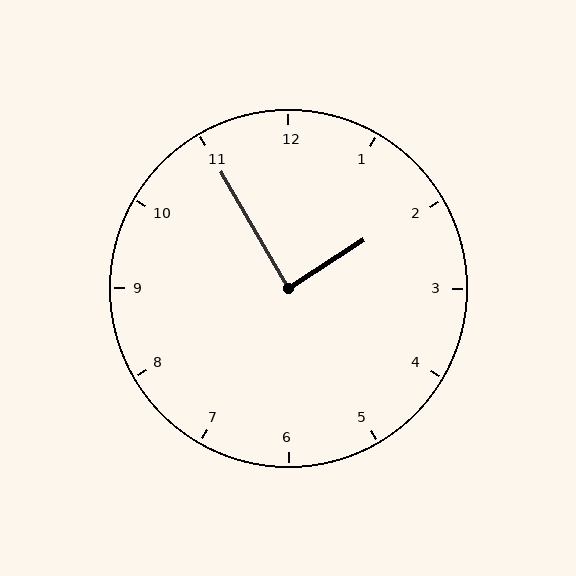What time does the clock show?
1:55.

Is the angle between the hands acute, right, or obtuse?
It is right.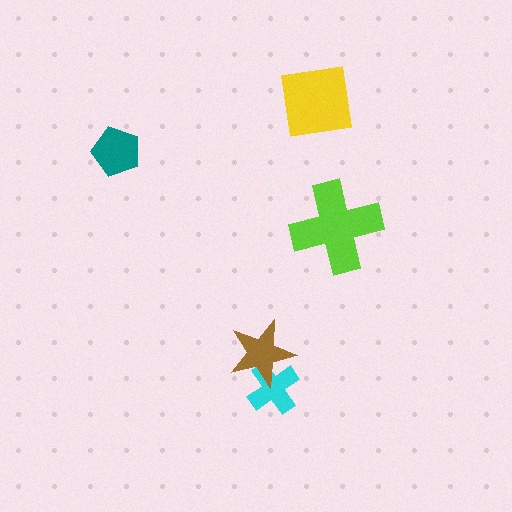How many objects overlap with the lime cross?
0 objects overlap with the lime cross.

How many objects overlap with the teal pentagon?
0 objects overlap with the teal pentagon.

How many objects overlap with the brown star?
1 object overlaps with the brown star.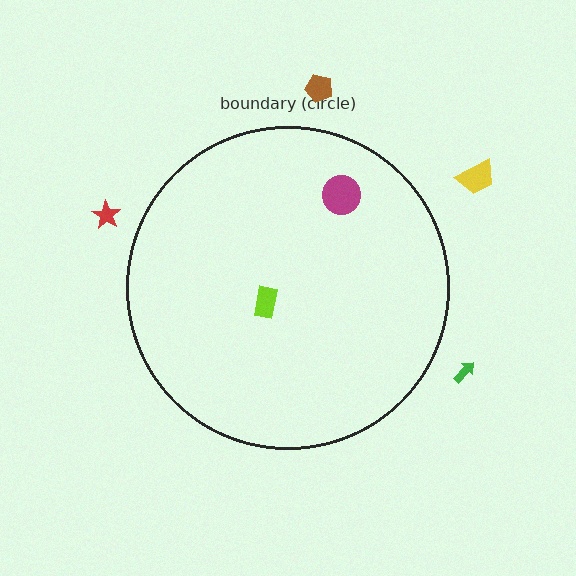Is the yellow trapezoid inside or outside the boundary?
Outside.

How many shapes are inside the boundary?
2 inside, 4 outside.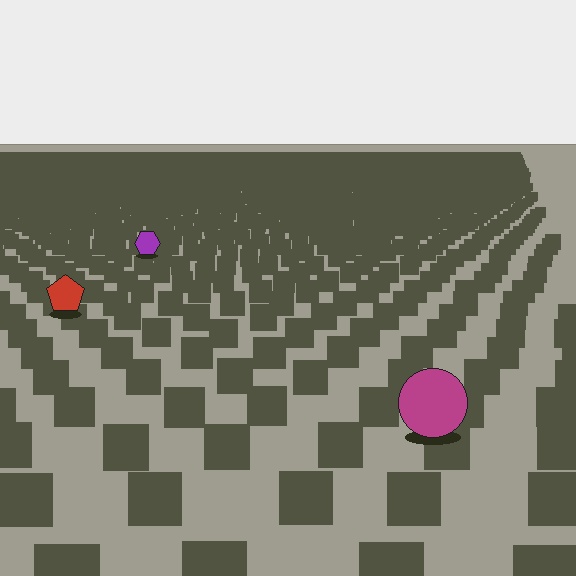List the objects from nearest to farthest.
From nearest to farthest: the magenta circle, the red pentagon, the purple hexagon.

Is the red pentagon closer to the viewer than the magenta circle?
No. The magenta circle is closer — you can tell from the texture gradient: the ground texture is coarser near it.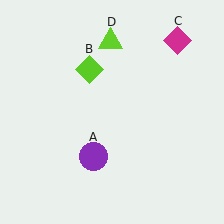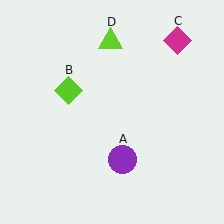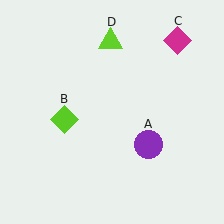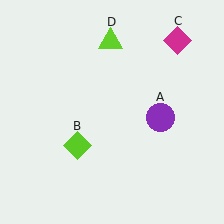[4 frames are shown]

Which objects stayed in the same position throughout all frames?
Magenta diamond (object C) and lime triangle (object D) remained stationary.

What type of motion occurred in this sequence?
The purple circle (object A), lime diamond (object B) rotated counterclockwise around the center of the scene.